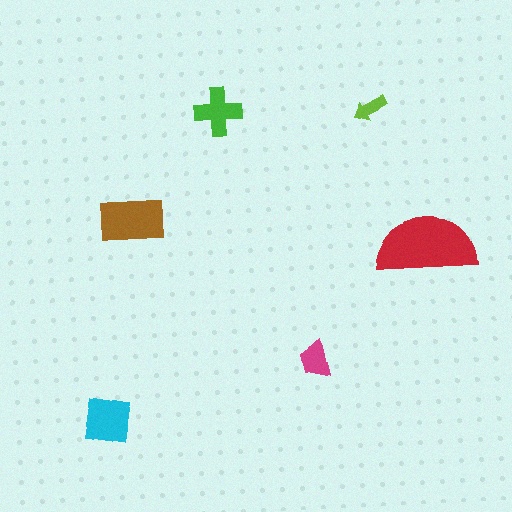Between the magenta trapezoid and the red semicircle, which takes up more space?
The red semicircle.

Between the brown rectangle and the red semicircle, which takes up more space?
The red semicircle.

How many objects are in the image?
There are 6 objects in the image.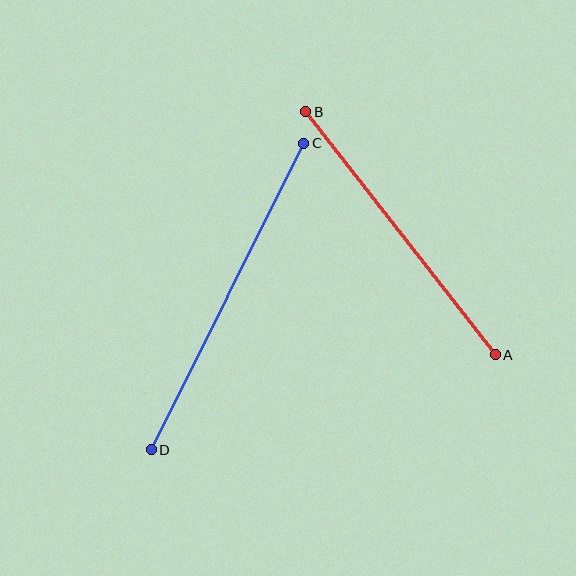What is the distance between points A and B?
The distance is approximately 308 pixels.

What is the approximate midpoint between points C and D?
The midpoint is at approximately (227, 296) pixels.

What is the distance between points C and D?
The distance is approximately 342 pixels.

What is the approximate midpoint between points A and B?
The midpoint is at approximately (401, 233) pixels.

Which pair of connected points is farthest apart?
Points C and D are farthest apart.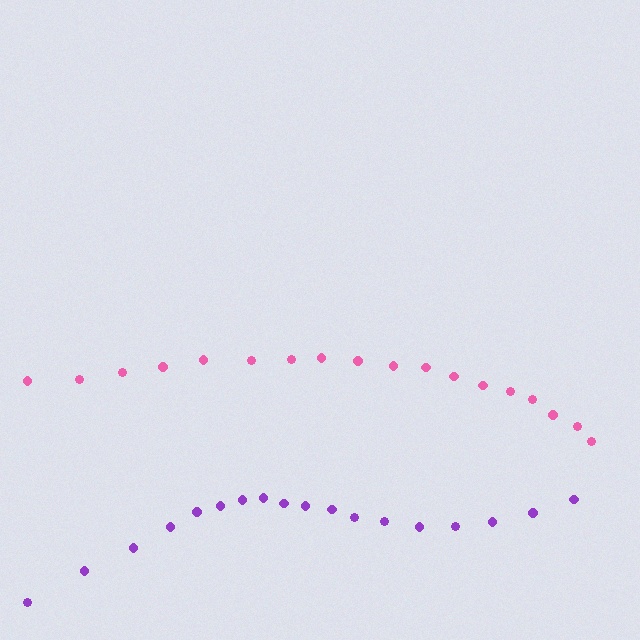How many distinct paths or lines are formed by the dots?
There are 2 distinct paths.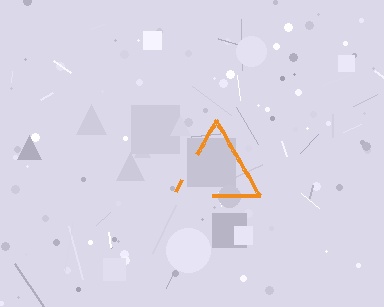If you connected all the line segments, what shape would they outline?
They would outline a triangle.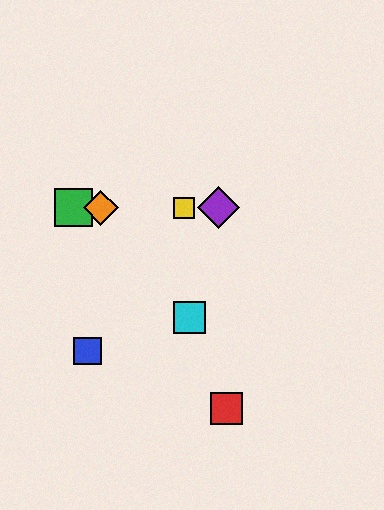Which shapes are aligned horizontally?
The green square, the yellow square, the purple diamond, the orange diamond are aligned horizontally.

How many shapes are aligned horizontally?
4 shapes (the green square, the yellow square, the purple diamond, the orange diamond) are aligned horizontally.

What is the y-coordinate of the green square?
The green square is at y≈208.